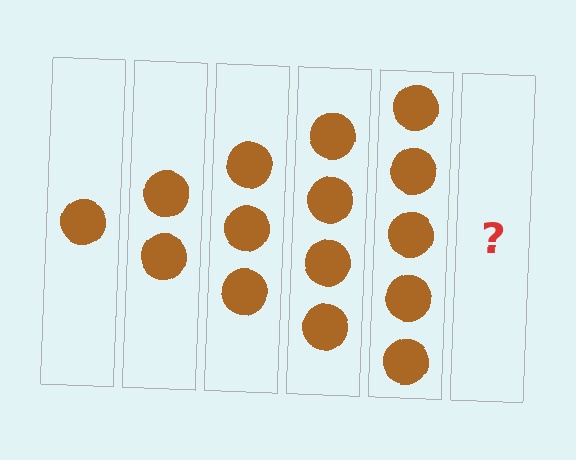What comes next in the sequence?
The next element should be 6 circles.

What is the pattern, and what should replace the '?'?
The pattern is that each step adds one more circle. The '?' should be 6 circles.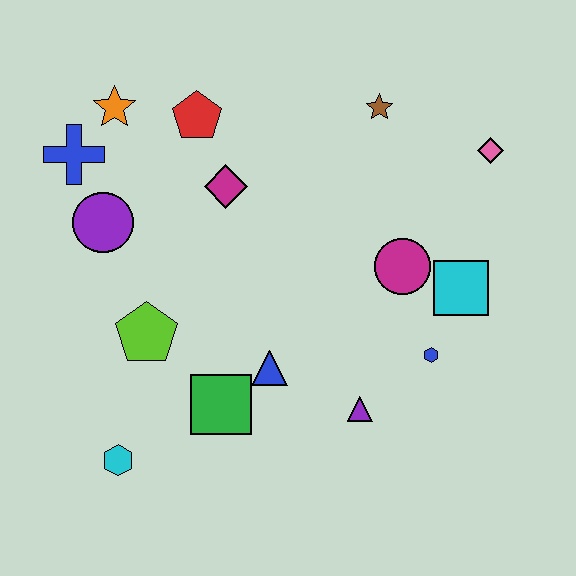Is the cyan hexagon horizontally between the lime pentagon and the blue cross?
Yes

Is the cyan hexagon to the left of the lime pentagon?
Yes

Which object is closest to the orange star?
The blue cross is closest to the orange star.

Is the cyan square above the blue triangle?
Yes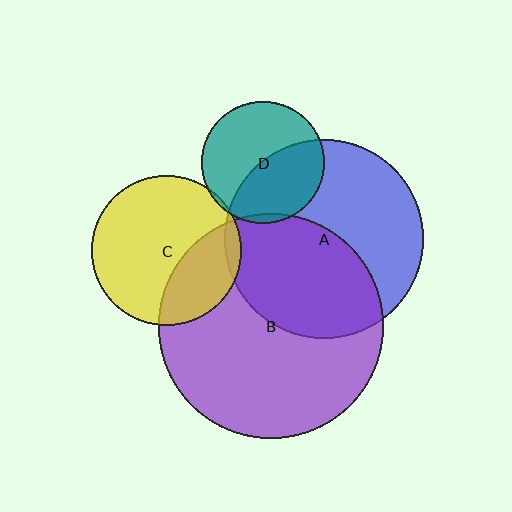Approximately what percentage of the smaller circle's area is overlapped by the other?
Approximately 5%.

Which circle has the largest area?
Circle B (purple).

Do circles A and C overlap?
Yes.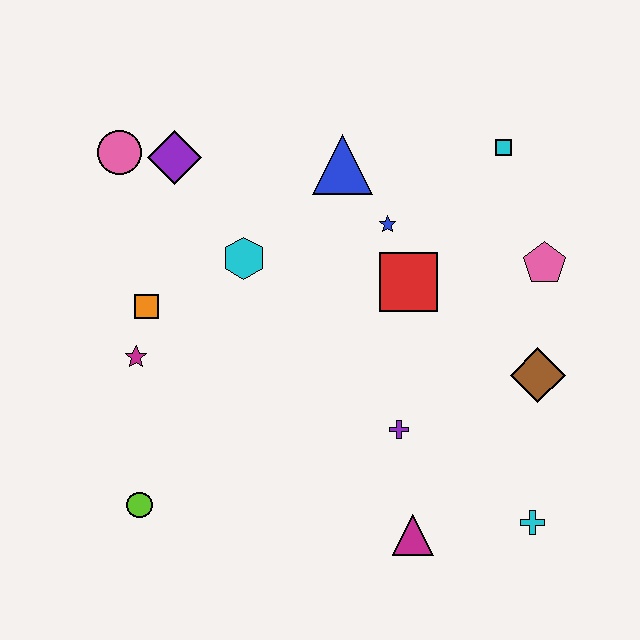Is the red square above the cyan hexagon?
No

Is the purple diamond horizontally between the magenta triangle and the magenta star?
Yes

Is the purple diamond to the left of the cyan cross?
Yes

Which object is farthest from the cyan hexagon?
The cyan cross is farthest from the cyan hexagon.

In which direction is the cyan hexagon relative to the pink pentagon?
The cyan hexagon is to the left of the pink pentagon.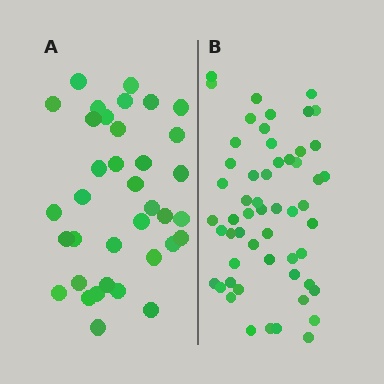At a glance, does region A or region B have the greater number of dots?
Region B (the right region) has more dots.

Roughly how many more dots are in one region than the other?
Region B has approximately 20 more dots than region A.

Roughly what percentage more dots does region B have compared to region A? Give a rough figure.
About 55% more.